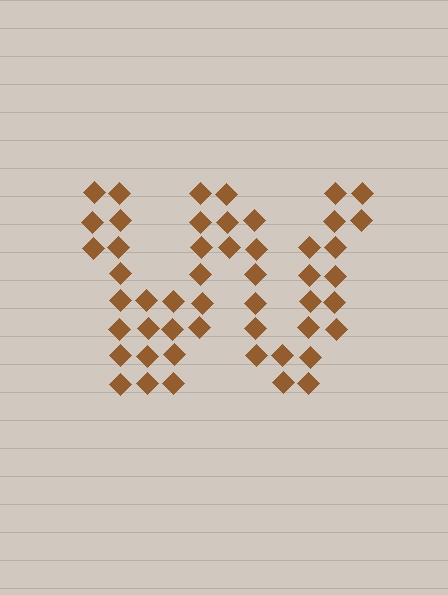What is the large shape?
The large shape is the letter W.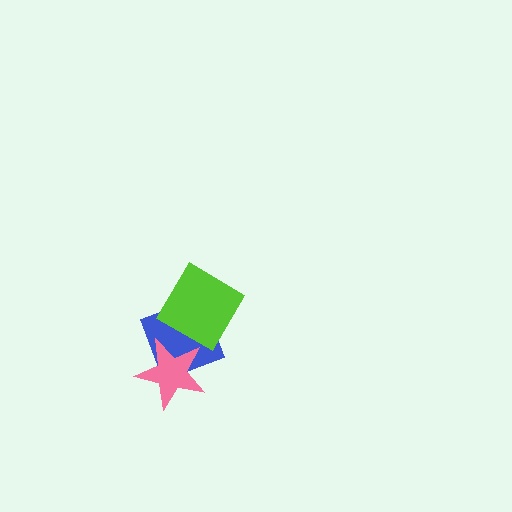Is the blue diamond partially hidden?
Yes, it is partially covered by another shape.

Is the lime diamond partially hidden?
No, no other shape covers it.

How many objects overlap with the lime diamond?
1 object overlaps with the lime diamond.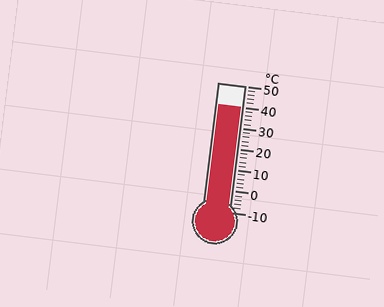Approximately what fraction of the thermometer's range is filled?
The thermometer is filled to approximately 85% of its range.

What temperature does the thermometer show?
The thermometer shows approximately 40°C.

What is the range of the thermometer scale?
The thermometer scale ranges from -10°C to 50°C.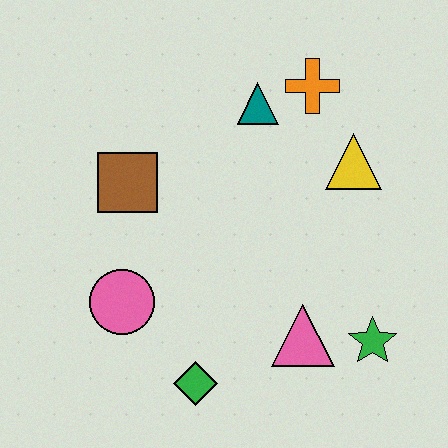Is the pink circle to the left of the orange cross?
Yes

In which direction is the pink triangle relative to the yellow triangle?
The pink triangle is below the yellow triangle.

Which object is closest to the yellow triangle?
The orange cross is closest to the yellow triangle.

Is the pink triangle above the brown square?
No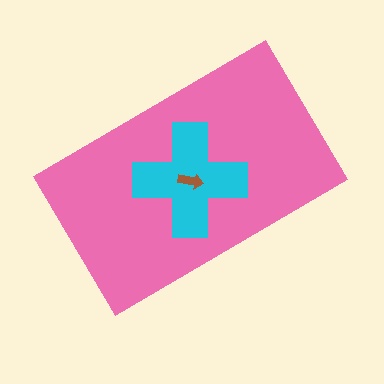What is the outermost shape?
The pink rectangle.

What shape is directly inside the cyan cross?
The brown arrow.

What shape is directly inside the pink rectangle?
The cyan cross.